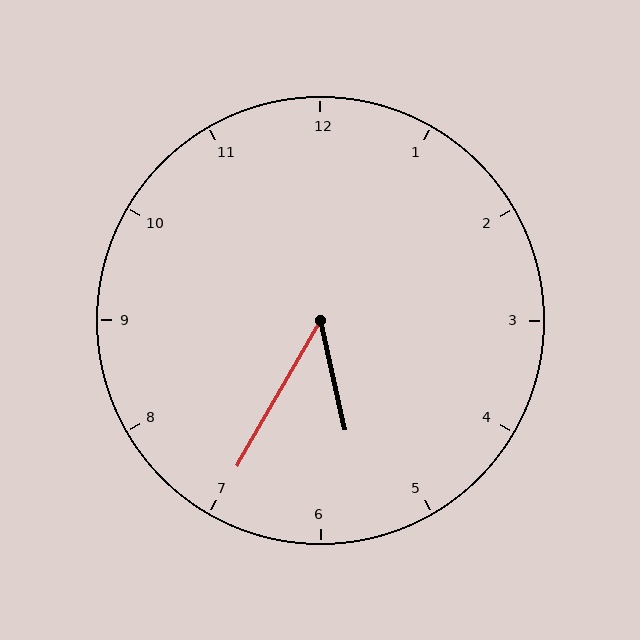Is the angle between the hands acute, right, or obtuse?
It is acute.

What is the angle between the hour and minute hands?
Approximately 42 degrees.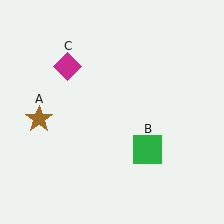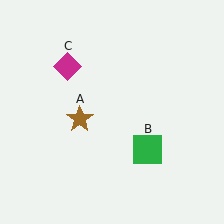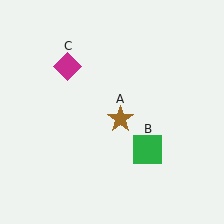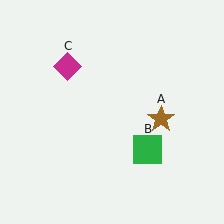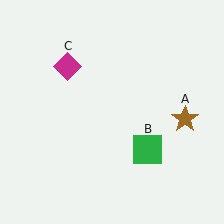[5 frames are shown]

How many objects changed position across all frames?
1 object changed position: brown star (object A).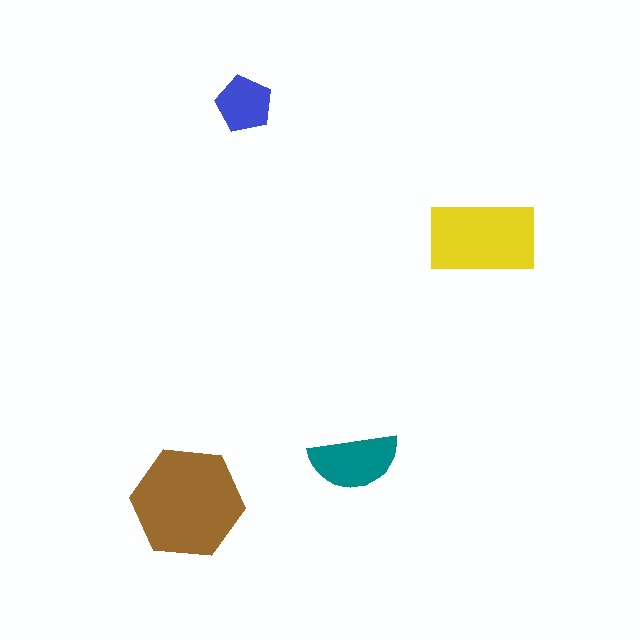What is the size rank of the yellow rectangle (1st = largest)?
2nd.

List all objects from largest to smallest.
The brown hexagon, the yellow rectangle, the teal semicircle, the blue pentagon.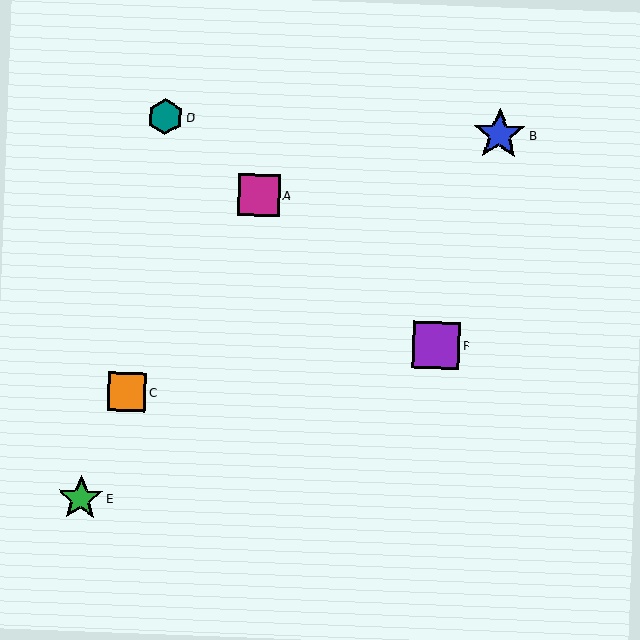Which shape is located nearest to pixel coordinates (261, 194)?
The magenta square (labeled A) at (259, 195) is nearest to that location.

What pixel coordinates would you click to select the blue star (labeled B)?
Click at (499, 134) to select the blue star B.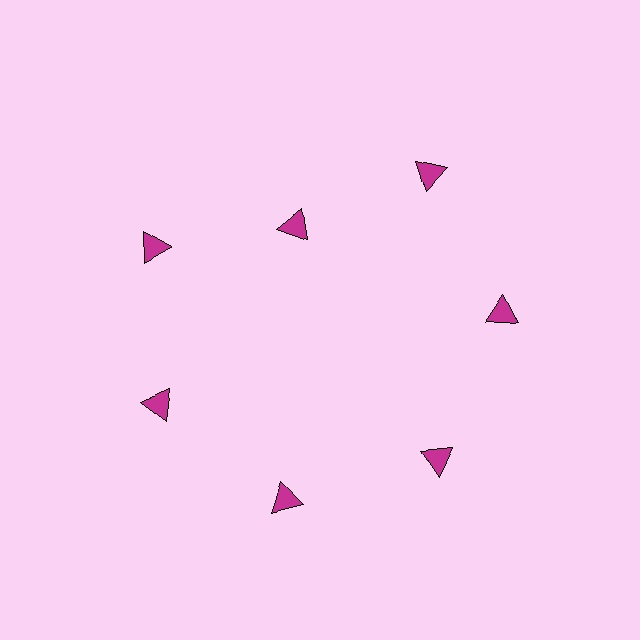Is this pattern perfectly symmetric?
No. The 7 magenta triangles are arranged in a ring, but one element near the 12 o'clock position is pulled inward toward the center, breaking the 7-fold rotational symmetry.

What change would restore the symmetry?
The symmetry would be restored by moving it outward, back onto the ring so that all 7 triangles sit at equal angles and equal distance from the center.